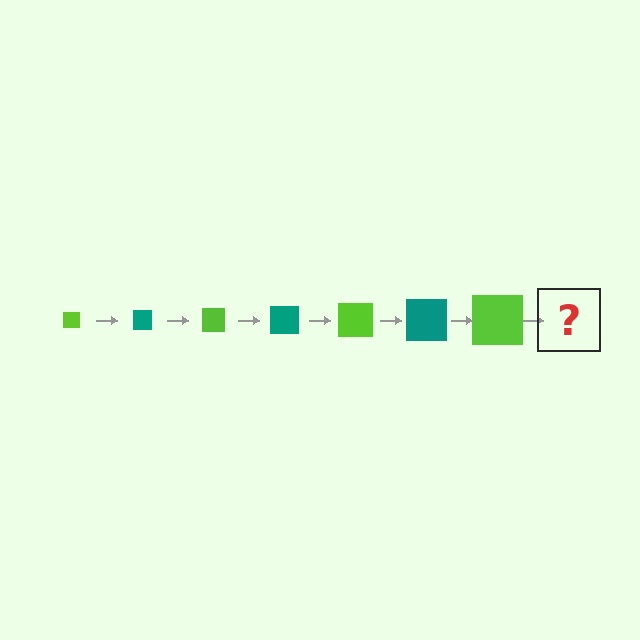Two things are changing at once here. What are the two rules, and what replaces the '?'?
The two rules are that the square grows larger each step and the color cycles through lime and teal. The '?' should be a teal square, larger than the previous one.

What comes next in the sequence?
The next element should be a teal square, larger than the previous one.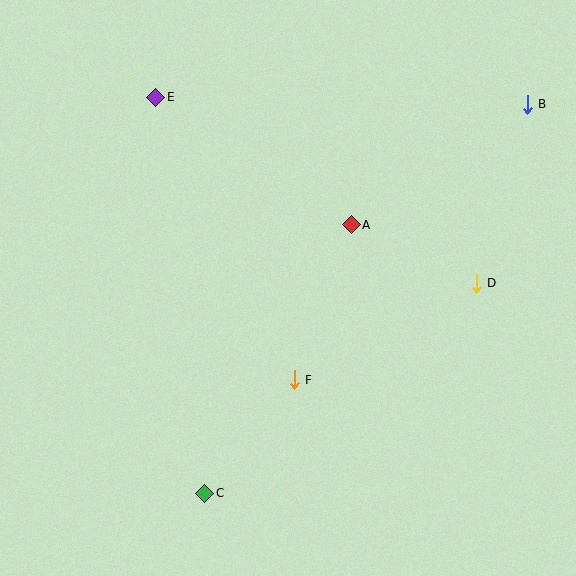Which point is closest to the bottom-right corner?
Point D is closest to the bottom-right corner.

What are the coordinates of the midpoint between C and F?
The midpoint between C and F is at (250, 437).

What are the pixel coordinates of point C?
Point C is at (205, 493).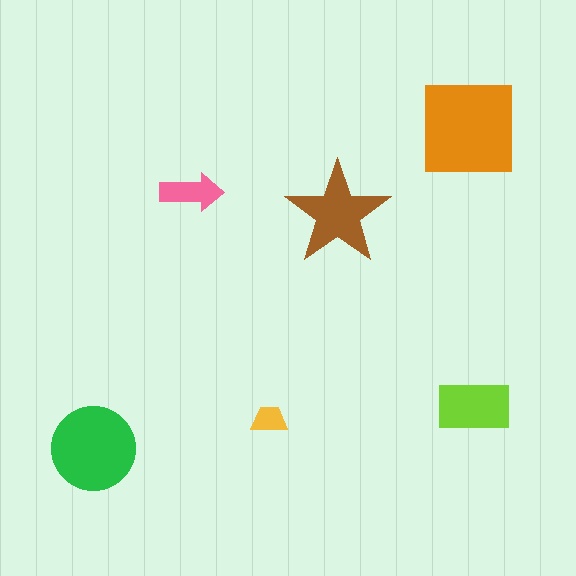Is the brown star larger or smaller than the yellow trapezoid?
Larger.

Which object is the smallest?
The yellow trapezoid.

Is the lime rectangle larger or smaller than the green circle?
Smaller.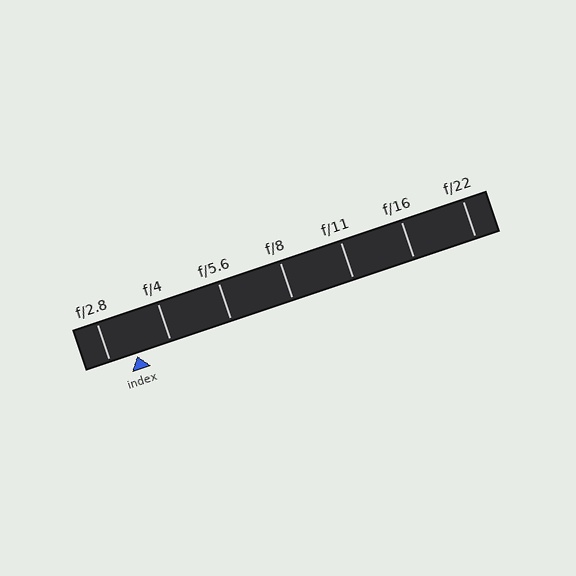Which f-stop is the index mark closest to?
The index mark is closest to f/2.8.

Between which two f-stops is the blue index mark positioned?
The index mark is between f/2.8 and f/4.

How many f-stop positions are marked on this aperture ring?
There are 7 f-stop positions marked.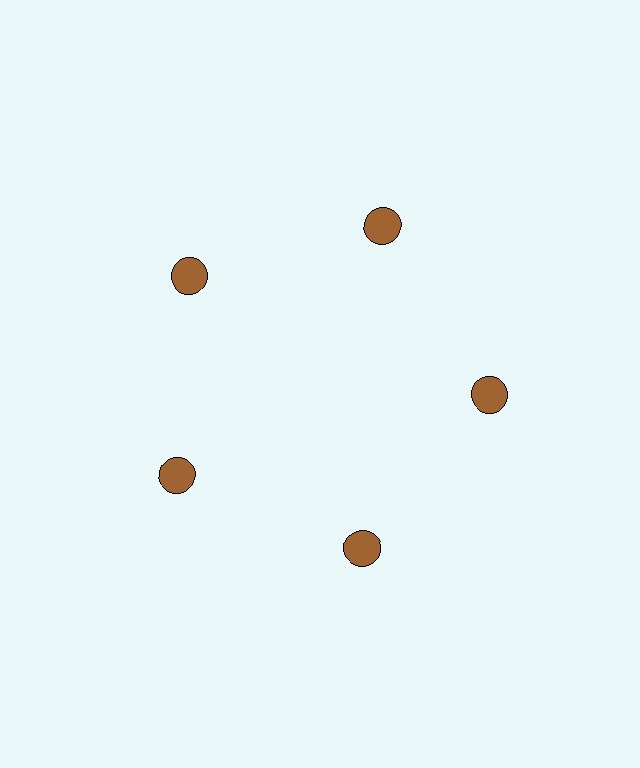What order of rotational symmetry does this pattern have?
This pattern has 5-fold rotational symmetry.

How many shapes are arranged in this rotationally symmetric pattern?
There are 5 shapes, arranged in 5 groups of 1.